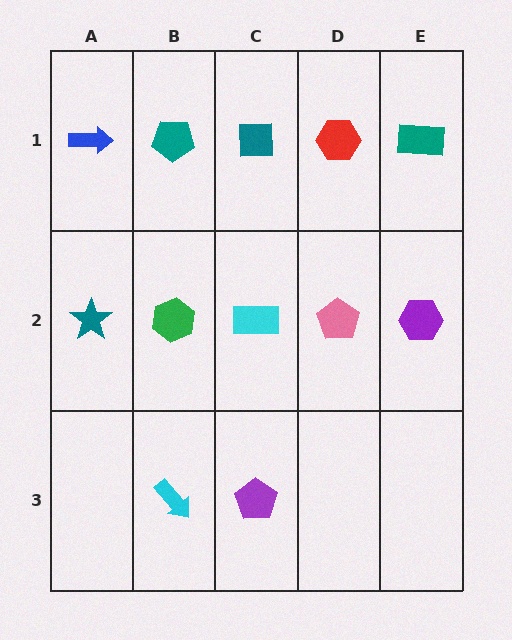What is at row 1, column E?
A teal rectangle.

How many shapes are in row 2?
5 shapes.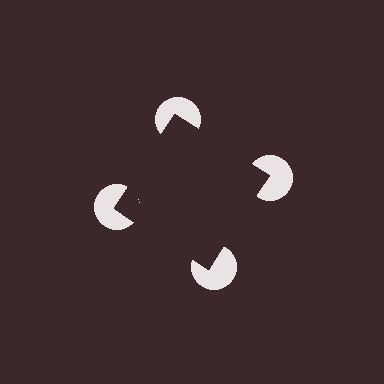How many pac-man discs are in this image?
There are 4 — one at each vertex of the illusory square.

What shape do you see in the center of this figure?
An illusory square — its edges are inferred from the aligned wedge cuts in the pac-man discs, not physically drawn.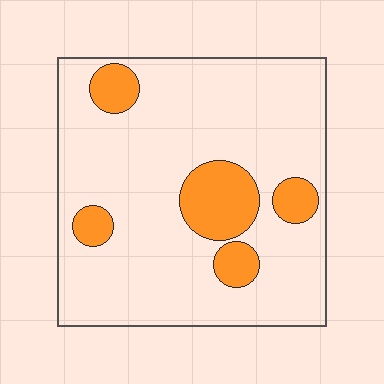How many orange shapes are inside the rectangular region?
5.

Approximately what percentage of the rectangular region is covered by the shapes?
Approximately 15%.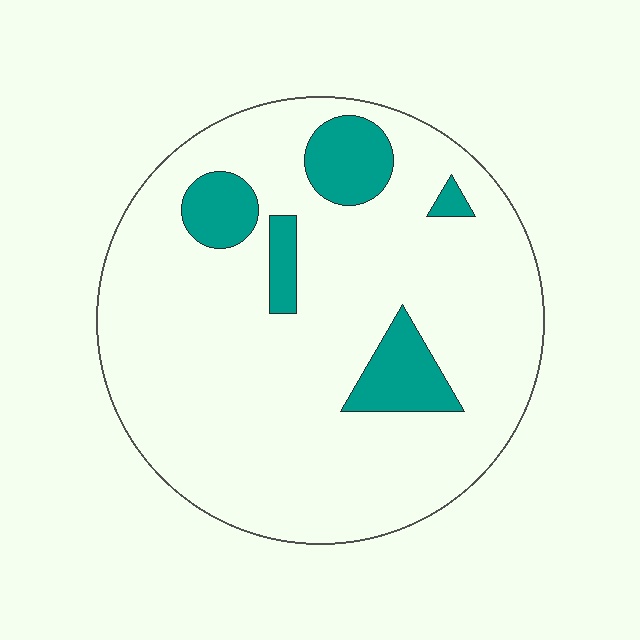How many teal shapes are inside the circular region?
5.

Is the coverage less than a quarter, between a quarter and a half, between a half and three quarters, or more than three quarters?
Less than a quarter.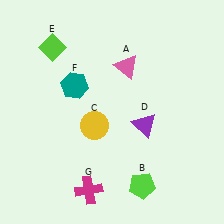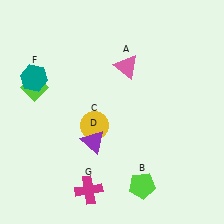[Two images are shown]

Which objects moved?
The objects that moved are: the purple triangle (D), the lime diamond (E), the teal hexagon (F).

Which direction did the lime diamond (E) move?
The lime diamond (E) moved down.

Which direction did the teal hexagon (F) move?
The teal hexagon (F) moved left.